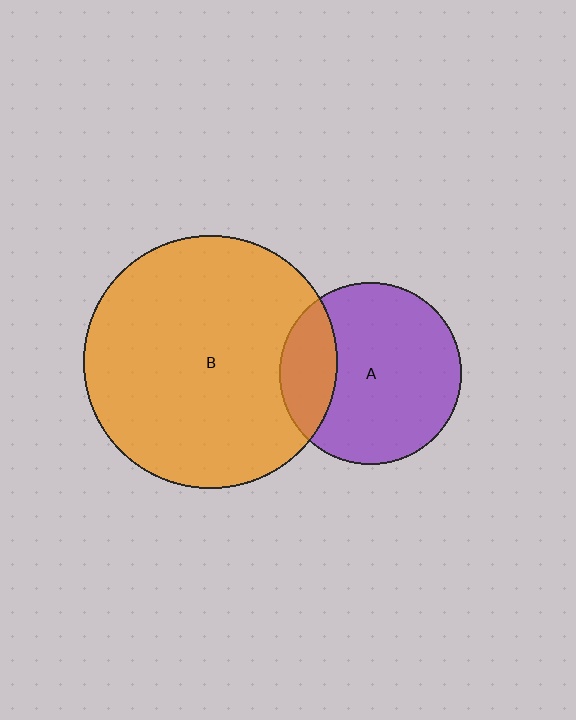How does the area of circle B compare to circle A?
Approximately 1.9 times.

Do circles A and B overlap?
Yes.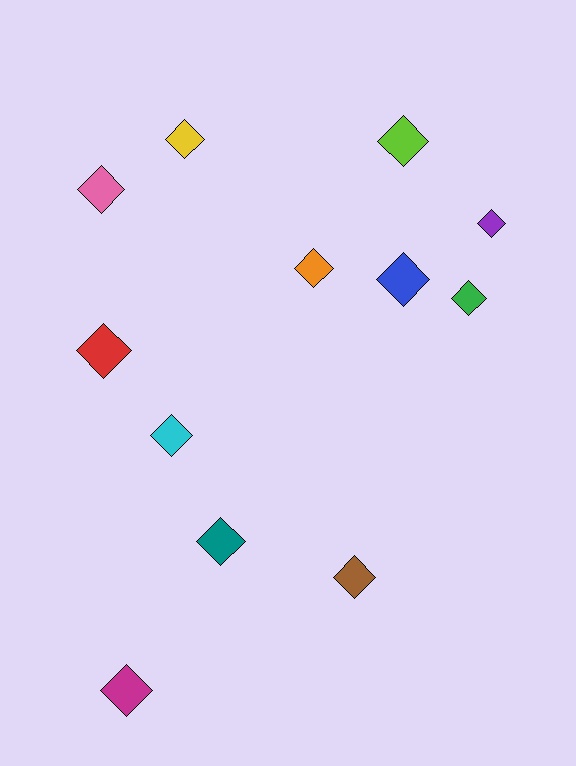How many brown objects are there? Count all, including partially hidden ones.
There is 1 brown object.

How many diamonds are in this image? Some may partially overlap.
There are 12 diamonds.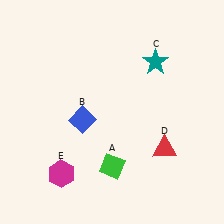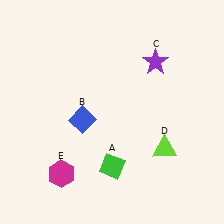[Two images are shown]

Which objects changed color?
C changed from teal to purple. D changed from red to lime.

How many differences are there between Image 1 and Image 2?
There are 2 differences between the two images.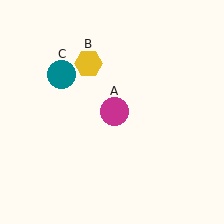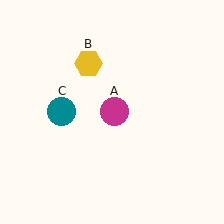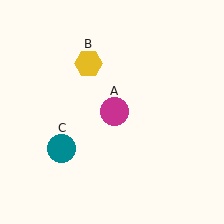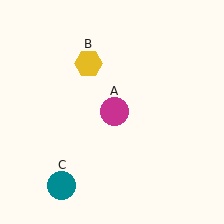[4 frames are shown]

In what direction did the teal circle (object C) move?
The teal circle (object C) moved down.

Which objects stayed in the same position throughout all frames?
Magenta circle (object A) and yellow hexagon (object B) remained stationary.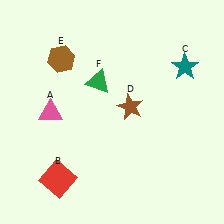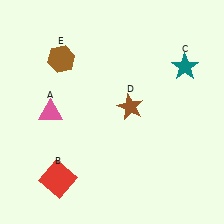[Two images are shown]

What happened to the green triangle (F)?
The green triangle (F) was removed in Image 2. It was in the top-left area of Image 1.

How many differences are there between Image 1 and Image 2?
There is 1 difference between the two images.